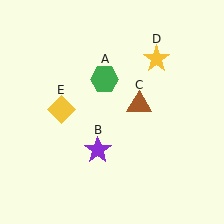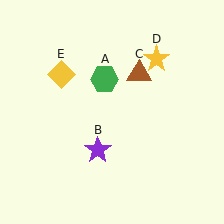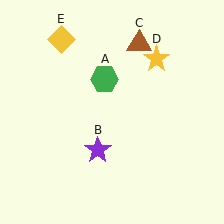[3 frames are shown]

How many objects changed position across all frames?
2 objects changed position: brown triangle (object C), yellow diamond (object E).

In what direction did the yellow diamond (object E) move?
The yellow diamond (object E) moved up.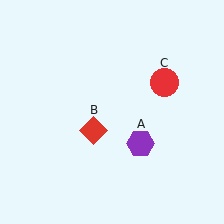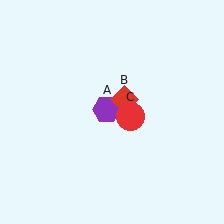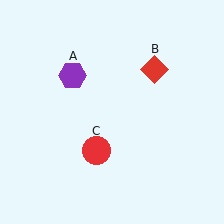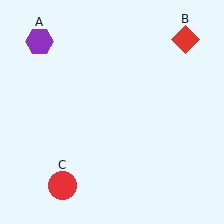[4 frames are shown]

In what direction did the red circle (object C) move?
The red circle (object C) moved down and to the left.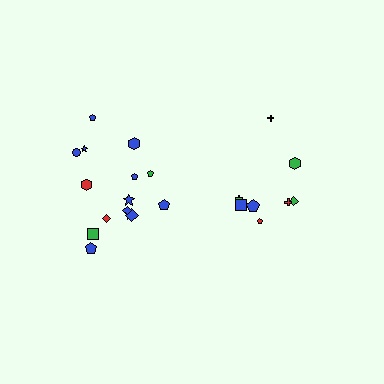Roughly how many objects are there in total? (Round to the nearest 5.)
Roughly 25 objects in total.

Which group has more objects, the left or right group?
The left group.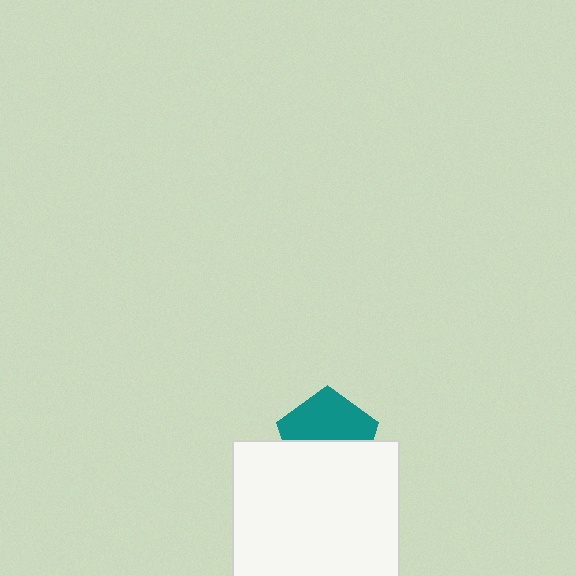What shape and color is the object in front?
The object in front is a white square.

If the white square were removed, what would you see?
You would see the complete teal pentagon.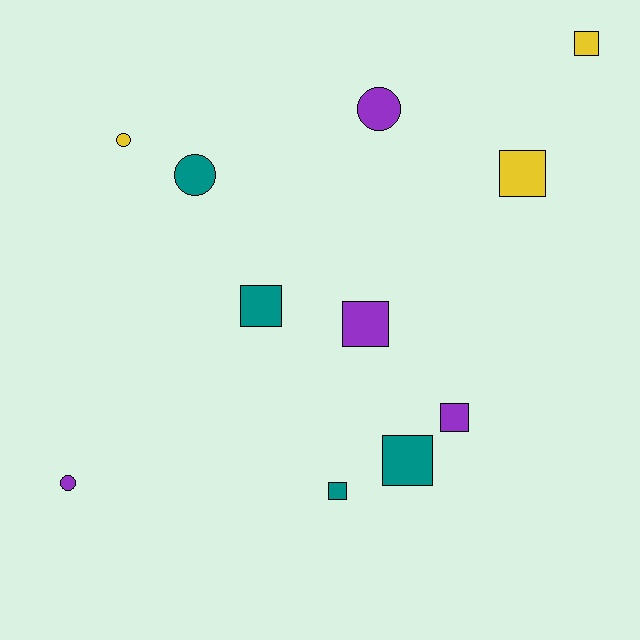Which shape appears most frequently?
Square, with 7 objects.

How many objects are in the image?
There are 11 objects.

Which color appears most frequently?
Teal, with 4 objects.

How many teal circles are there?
There is 1 teal circle.